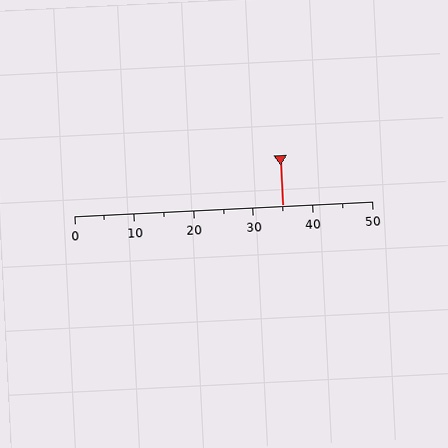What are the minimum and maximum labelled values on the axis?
The axis runs from 0 to 50.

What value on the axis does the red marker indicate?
The marker indicates approximately 35.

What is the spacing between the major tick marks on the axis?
The major ticks are spaced 10 apart.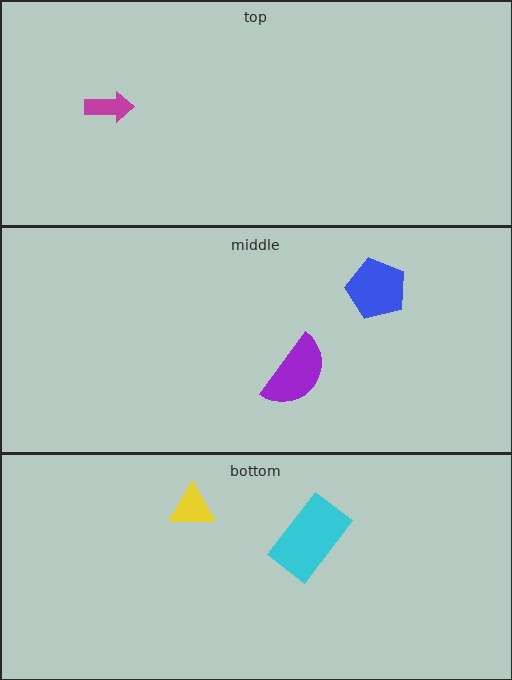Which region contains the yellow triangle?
The bottom region.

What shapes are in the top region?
The magenta arrow.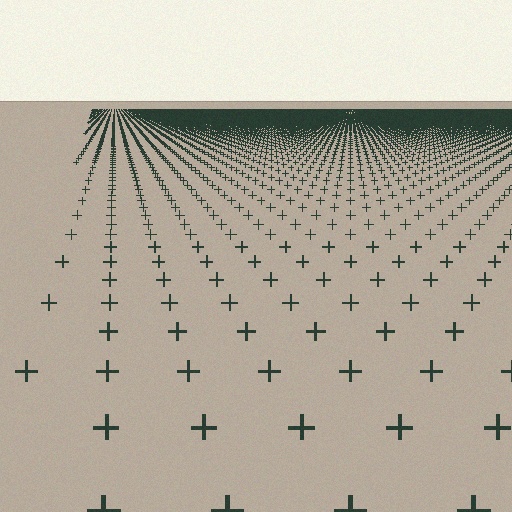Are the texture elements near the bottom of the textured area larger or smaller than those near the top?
Larger. Near the bottom, elements are closer to the viewer and appear at a bigger on-screen size.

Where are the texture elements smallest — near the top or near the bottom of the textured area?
Near the top.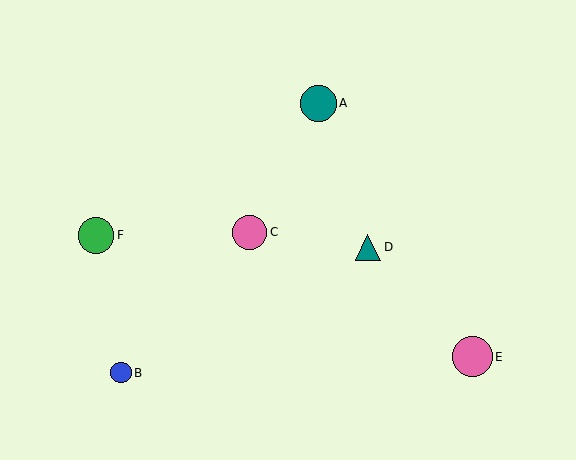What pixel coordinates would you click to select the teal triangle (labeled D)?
Click at (368, 247) to select the teal triangle D.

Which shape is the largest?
The pink circle (labeled E) is the largest.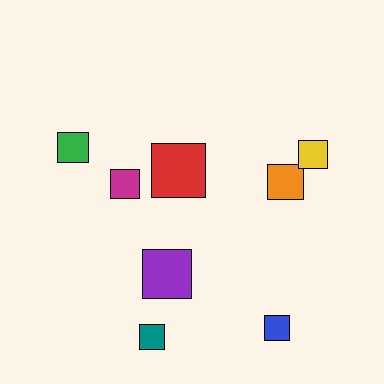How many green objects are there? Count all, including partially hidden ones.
There is 1 green object.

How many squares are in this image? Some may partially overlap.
There are 8 squares.